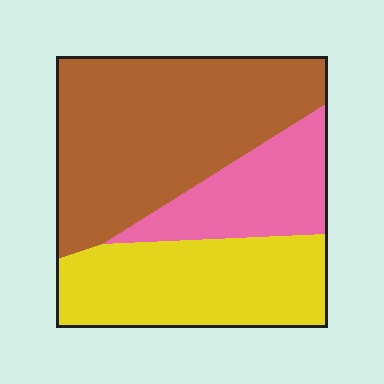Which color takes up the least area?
Pink, at roughly 20%.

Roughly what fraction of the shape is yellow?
Yellow takes up about one third (1/3) of the shape.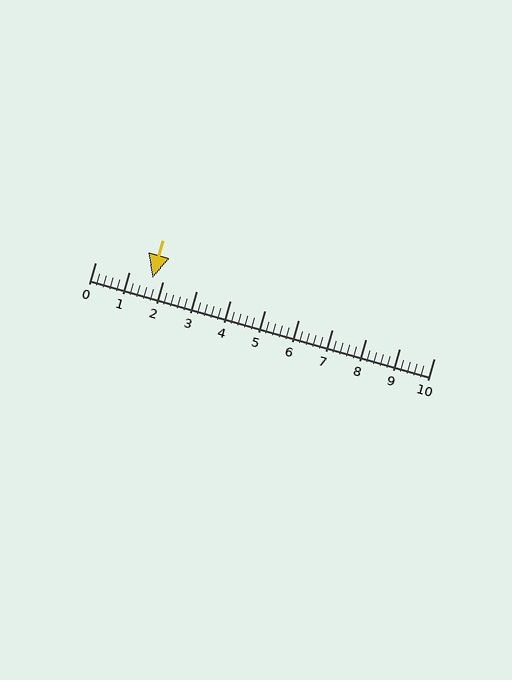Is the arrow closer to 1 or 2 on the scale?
The arrow is closer to 2.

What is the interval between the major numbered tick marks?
The major tick marks are spaced 1 units apart.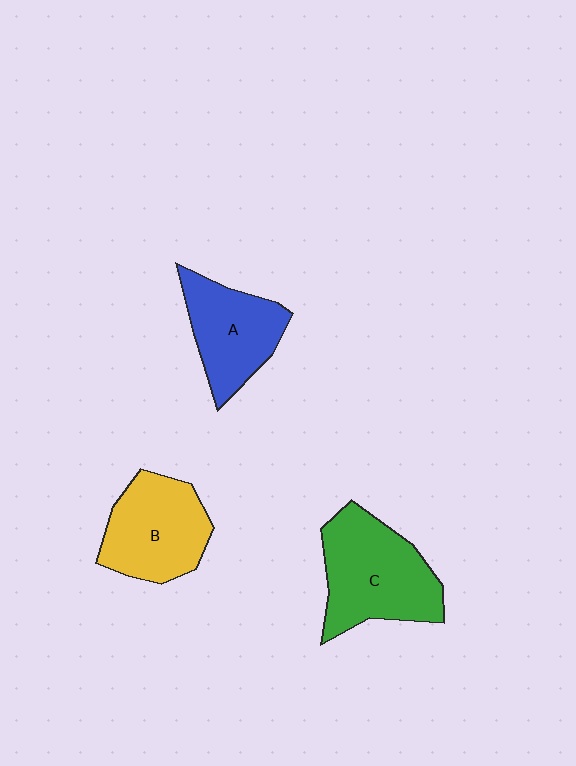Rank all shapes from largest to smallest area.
From largest to smallest: C (green), B (yellow), A (blue).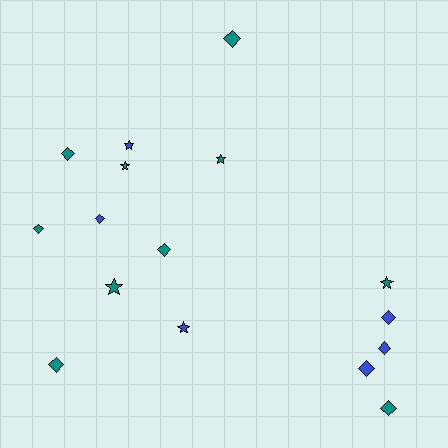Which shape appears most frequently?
Diamond, with 10 objects.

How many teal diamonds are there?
There are 6 teal diamonds.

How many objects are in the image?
There are 16 objects.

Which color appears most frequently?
Teal, with 10 objects.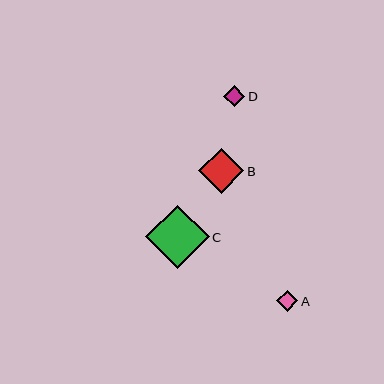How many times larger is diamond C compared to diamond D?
Diamond C is approximately 3.1 times the size of diamond D.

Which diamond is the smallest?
Diamond D is the smallest with a size of approximately 21 pixels.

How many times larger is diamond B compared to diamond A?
Diamond B is approximately 2.2 times the size of diamond A.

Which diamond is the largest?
Diamond C is the largest with a size of approximately 63 pixels.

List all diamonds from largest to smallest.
From largest to smallest: C, B, A, D.